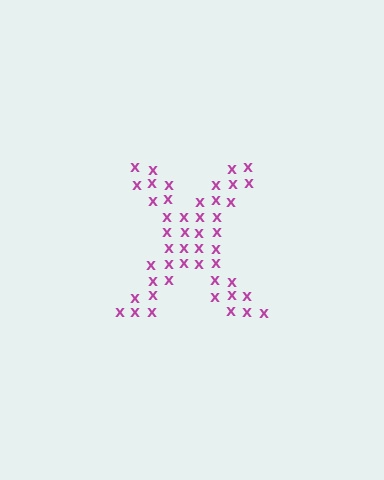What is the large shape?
The large shape is the letter X.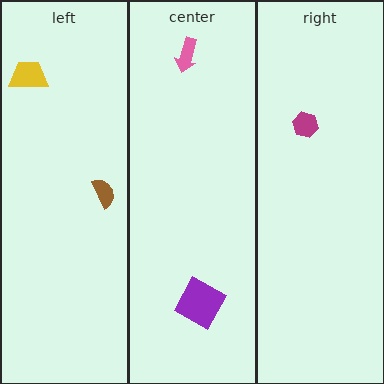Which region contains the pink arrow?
The center region.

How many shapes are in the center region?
2.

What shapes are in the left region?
The yellow trapezoid, the brown semicircle.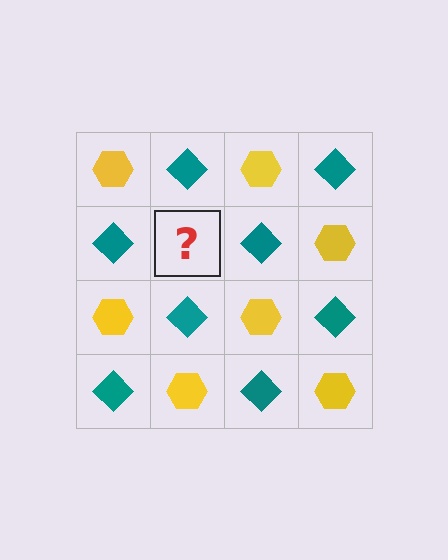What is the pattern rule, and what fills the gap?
The rule is that it alternates yellow hexagon and teal diamond in a checkerboard pattern. The gap should be filled with a yellow hexagon.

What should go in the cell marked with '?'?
The missing cell should contain a yellow hexagon.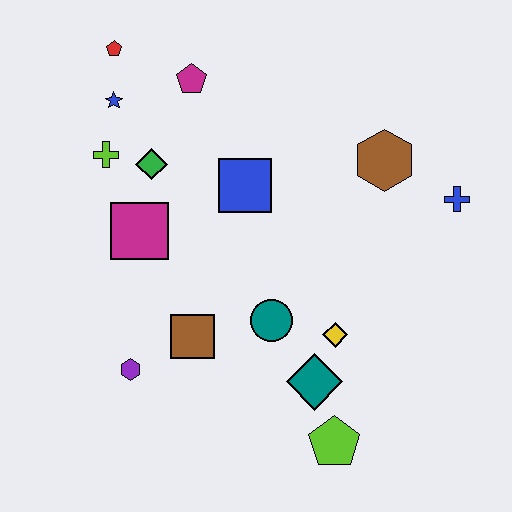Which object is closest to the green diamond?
The lime cross is closest to the green diamond.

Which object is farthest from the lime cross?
The lime pentagon is farthest from the lime cross.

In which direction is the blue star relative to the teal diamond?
The blue star is above the teal diamond.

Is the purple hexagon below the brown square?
Yes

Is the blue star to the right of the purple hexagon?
No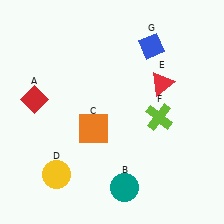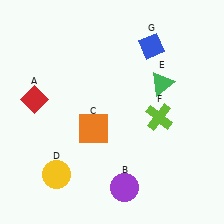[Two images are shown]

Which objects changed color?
B changed from teal to purple. E changed from red to green.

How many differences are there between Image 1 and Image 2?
There are 2 differences between the two images.